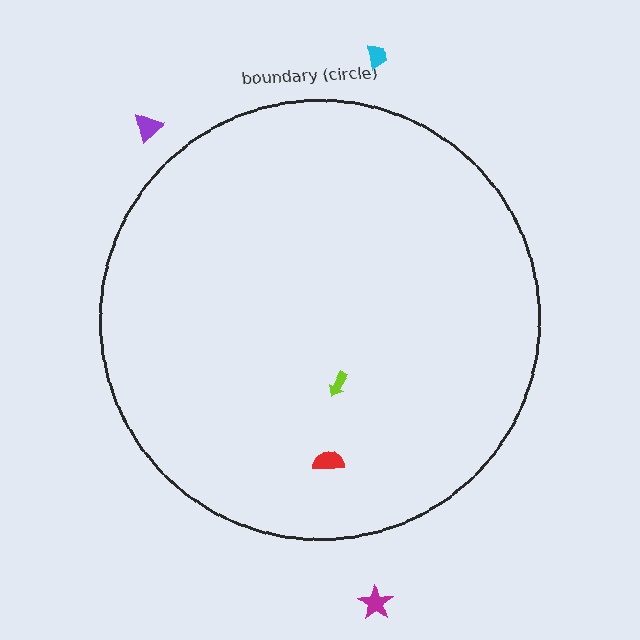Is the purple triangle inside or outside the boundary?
Outside.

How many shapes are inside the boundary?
2 inside, 3 outside.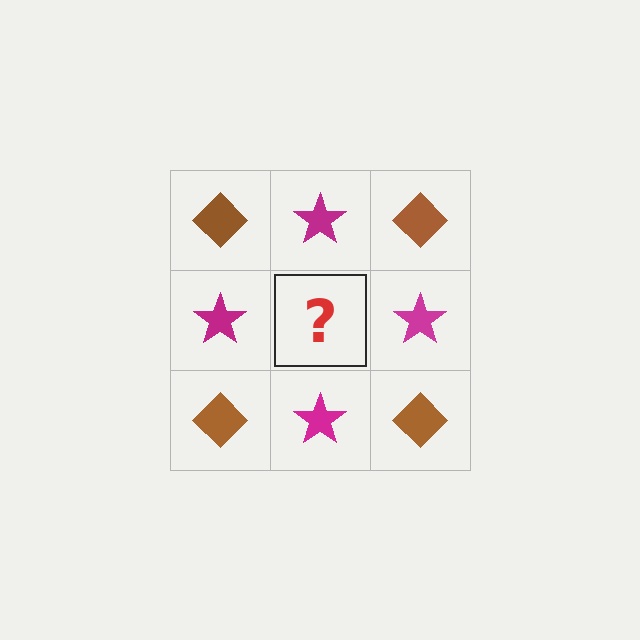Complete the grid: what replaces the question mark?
The question mark should be replaced with a brown diamond.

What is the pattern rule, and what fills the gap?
The rule is that it alternates brown diamond and magenta star in a checkerboard pattern. The gap should be filled with a brown diamond.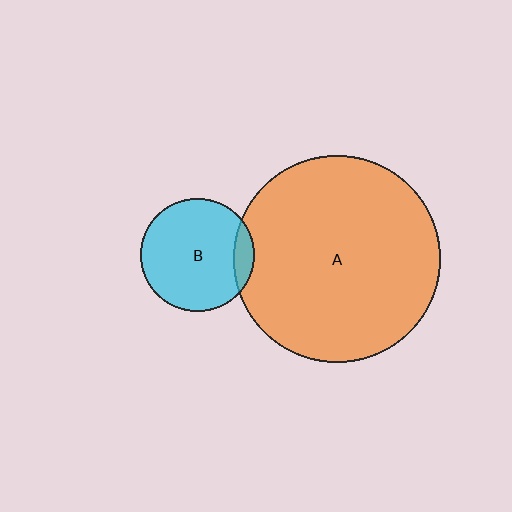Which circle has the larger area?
Circle A (orange).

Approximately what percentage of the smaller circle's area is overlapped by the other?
Approximately 10%.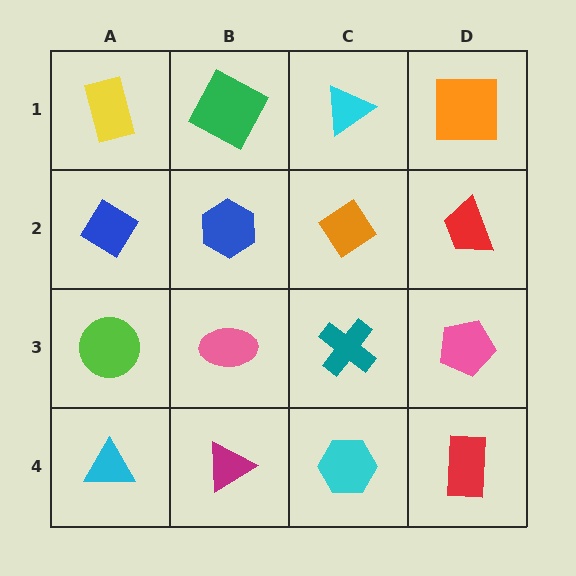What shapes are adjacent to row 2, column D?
An orange square (row 1, column D), a pink pentagon (row 3, column D), an orange diamond (row 2, column C).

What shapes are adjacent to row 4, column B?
A pink ellipse (row 3, column B), a cyan triangle (row 4, column A), a cyan hexagon (row 4, column C).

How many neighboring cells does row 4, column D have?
2.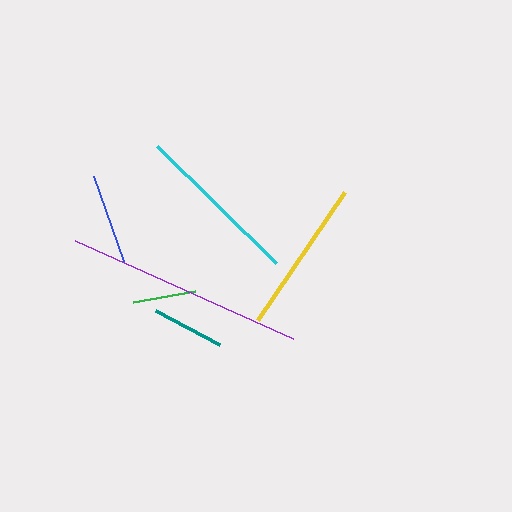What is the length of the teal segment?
The teal segment is approximately 73 pixels long.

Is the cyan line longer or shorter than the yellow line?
The cyan line is longer than the yellow line.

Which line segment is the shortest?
The green line is the shortest at approximately 64 pixels.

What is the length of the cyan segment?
The cyan segment is approximately 167 pixels long.